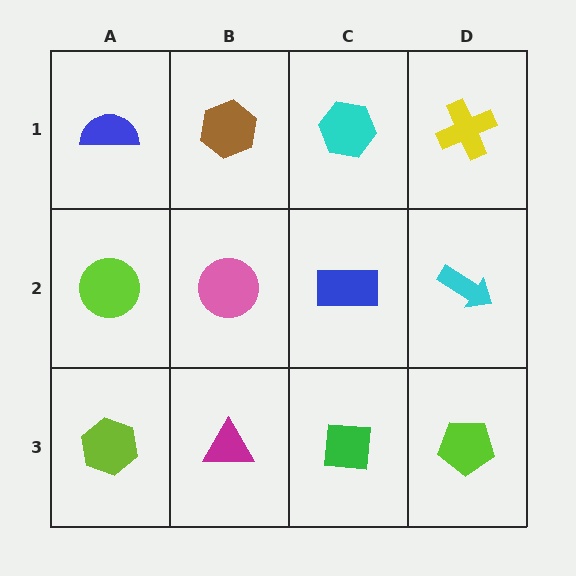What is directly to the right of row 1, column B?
A cyan hexagon.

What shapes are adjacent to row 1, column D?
A cyan arrow (row 2, column D), a cyan hexagon (row 1, column C).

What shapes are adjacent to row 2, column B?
A brown hexagon (row 1, column B), a magenta triangle (row 3, column B), a lime circle (row 2, column A), a blue rectangle (row 2, column C).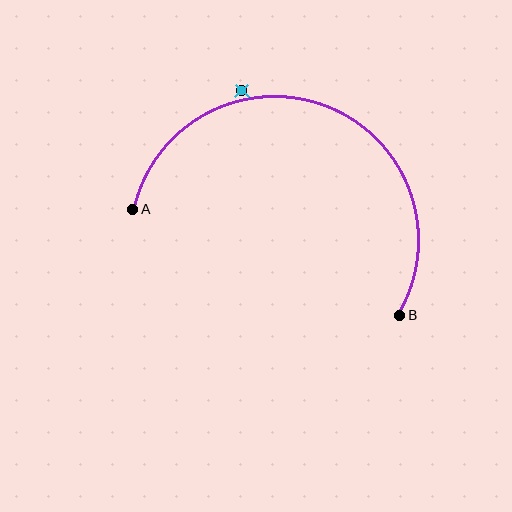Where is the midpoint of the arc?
The arc midpoint is the point on the curve farthest from the straight line joining A and B. It sits above that line.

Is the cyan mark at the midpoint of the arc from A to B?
No — the cyan mark does not lie on the arc at all. It sits slightly outside the curve.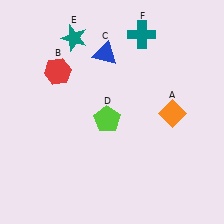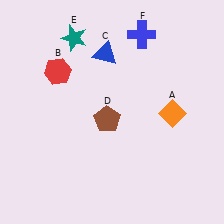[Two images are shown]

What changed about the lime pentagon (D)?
In Image 1, D is lime. In Image 2, it changed to brown.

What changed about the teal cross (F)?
In Image 1, F is teal. In Image 2, it changed to blue.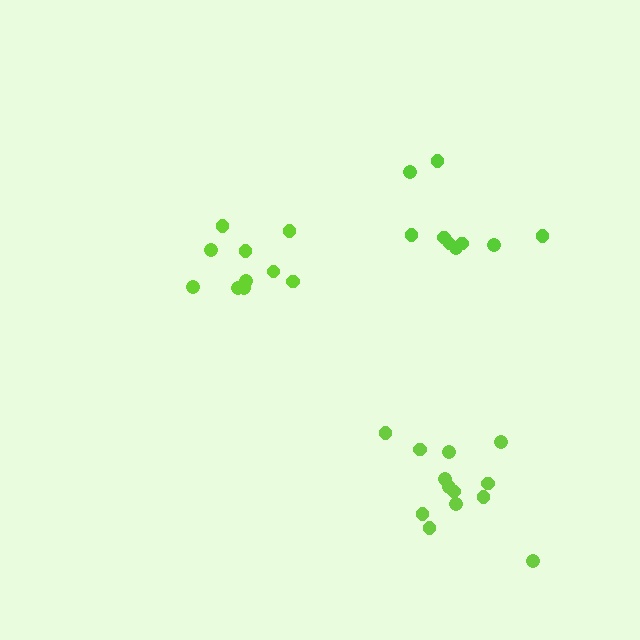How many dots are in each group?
Group 1: 10 dots, Group 2: 9 dots, Group 3: 13 dots (32 total).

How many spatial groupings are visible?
There are 3 spatial groupings.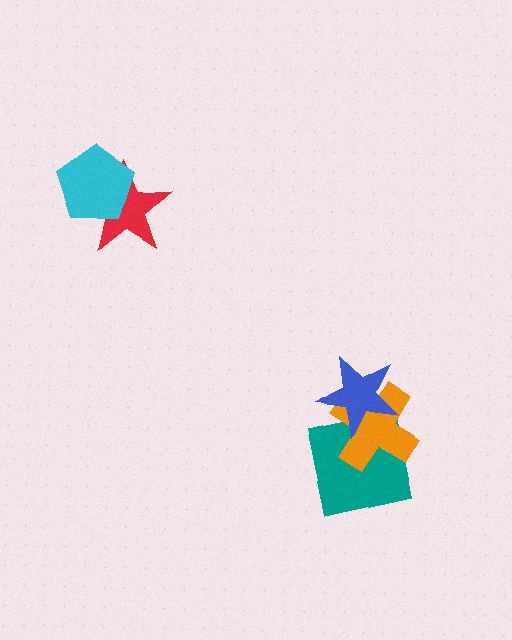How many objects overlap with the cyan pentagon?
1 object overlaps with the cyan pentagon.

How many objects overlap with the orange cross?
2 objects overlap with the orange cross.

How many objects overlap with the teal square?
2 objects overlap with the teal square.